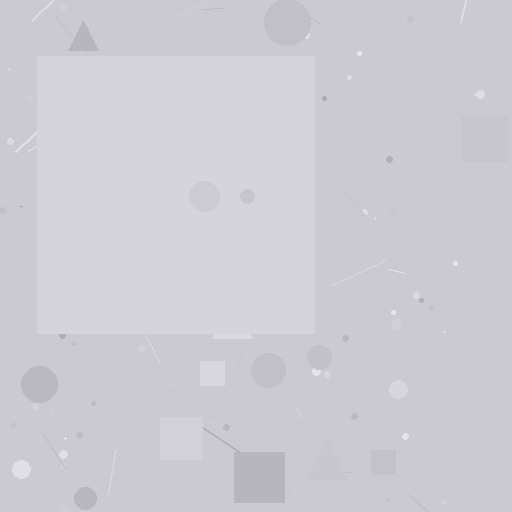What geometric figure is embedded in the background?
A square is embedded in the background.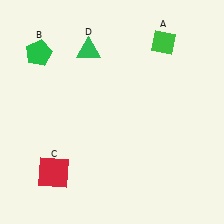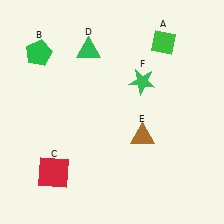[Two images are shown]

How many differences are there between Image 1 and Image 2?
There are 2 differences between the two images.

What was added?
A brown triangle (E), a green star (F) were added in Image 2.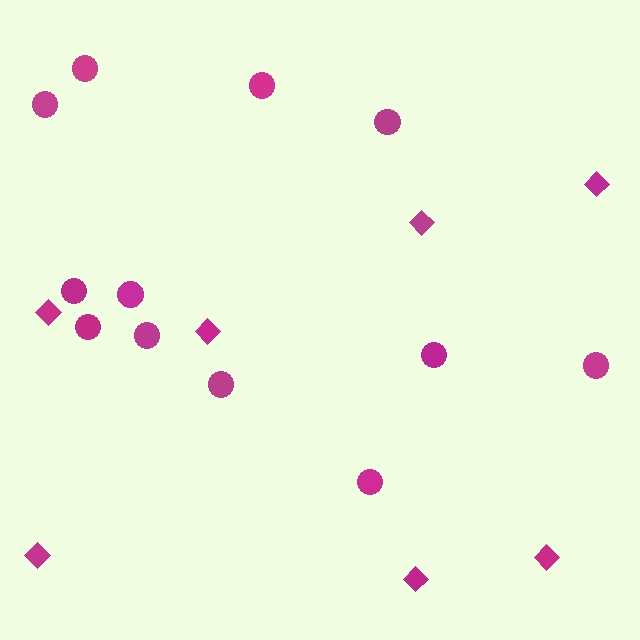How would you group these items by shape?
There are 2 groups: one group of circles (12) and one group of diamonds (7).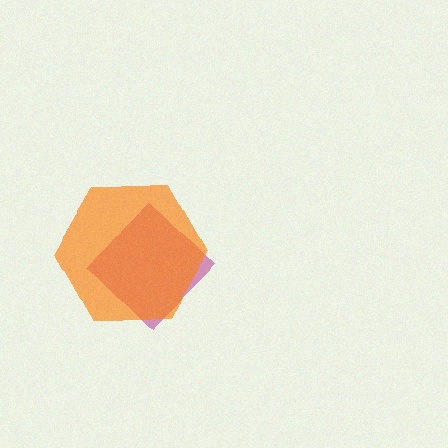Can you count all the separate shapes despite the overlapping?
Yes, there are 2 separate shapes.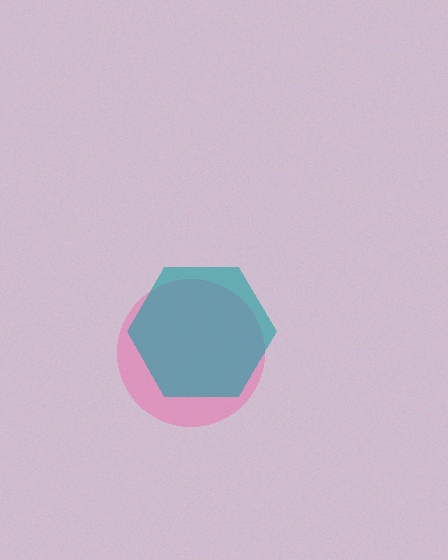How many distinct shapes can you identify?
There are 2 distinct shapes: a pink circle, a teal hexagon.